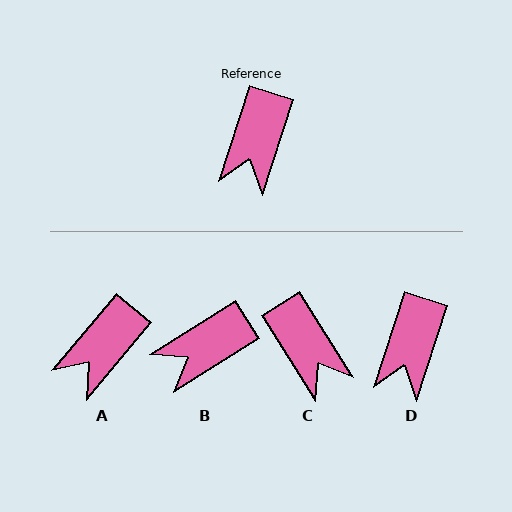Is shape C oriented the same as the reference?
No, it is off by about 50 degrees.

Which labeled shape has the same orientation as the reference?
D.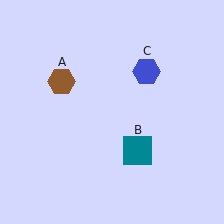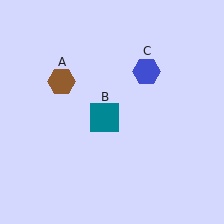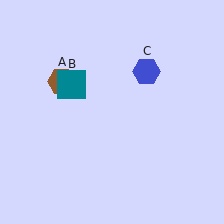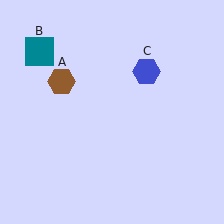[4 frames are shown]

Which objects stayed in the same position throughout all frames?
Brown hexagon (object A) and blue hexagon (object C) remained stationary.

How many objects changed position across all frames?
1 object changed position: teal square (object B).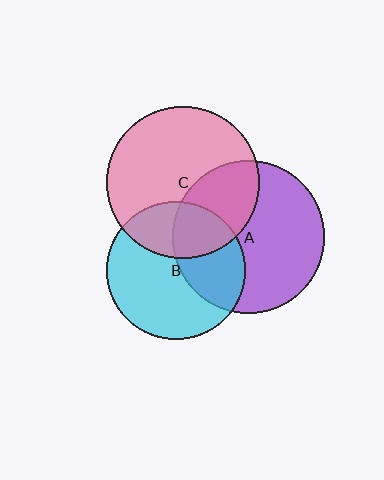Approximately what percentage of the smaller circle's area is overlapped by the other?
Approximately 30%.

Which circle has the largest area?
Circle A (purple).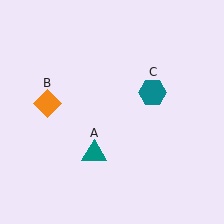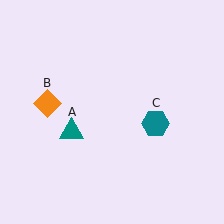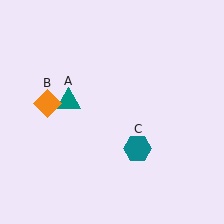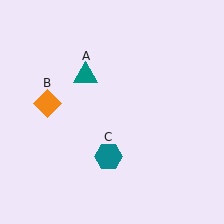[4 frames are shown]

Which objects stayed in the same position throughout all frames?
Orange diamond (object B) remained stationary.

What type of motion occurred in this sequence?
The teal triangle (object A), teal hexagon (object C) rotated clockwise around the center of the scene.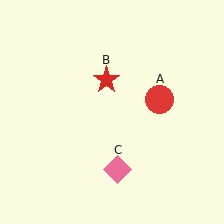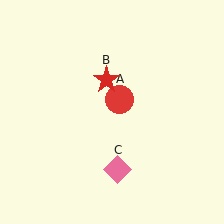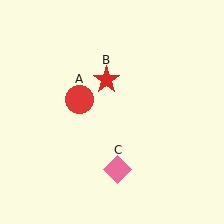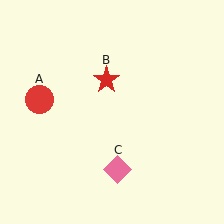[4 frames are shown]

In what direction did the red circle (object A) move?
The red circle (object A) moved left.